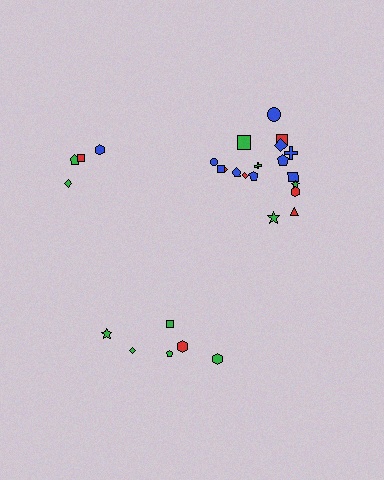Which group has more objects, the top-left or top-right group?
The top-right group.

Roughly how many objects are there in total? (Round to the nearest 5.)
Roughly 30 objects in total.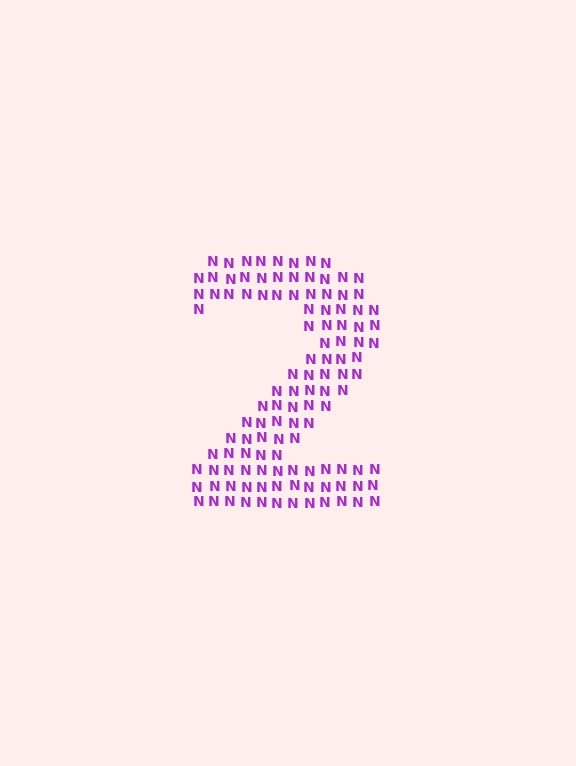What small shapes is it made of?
It is made of small letter N's.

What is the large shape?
The large shape is the digit 2.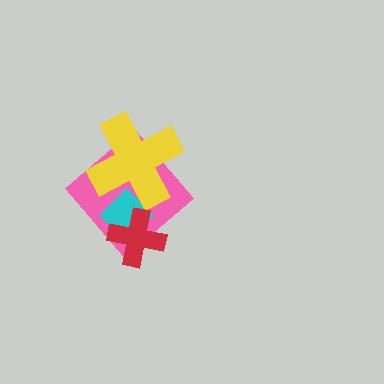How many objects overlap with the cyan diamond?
3 objects overlap with the cyan diamond.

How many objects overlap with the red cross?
2 objects overlap with the red cross.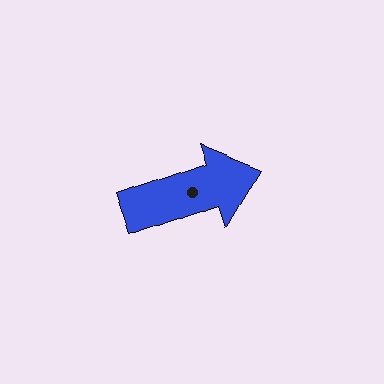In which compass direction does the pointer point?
East.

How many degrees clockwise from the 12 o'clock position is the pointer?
Approximately 71 degrees.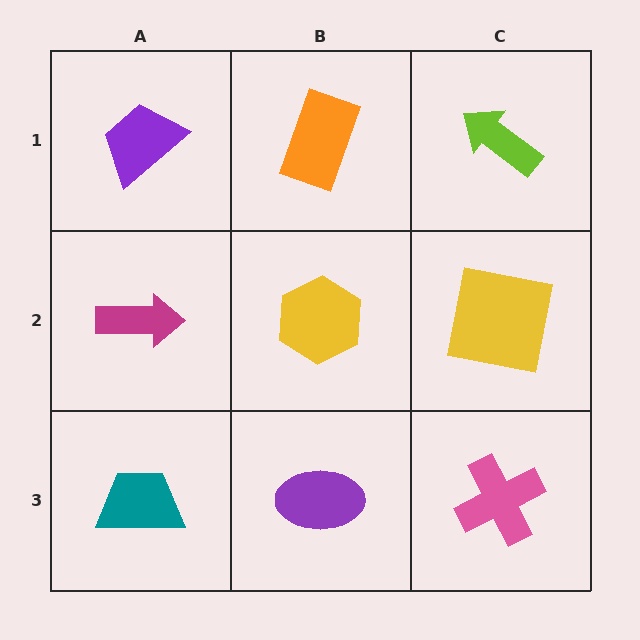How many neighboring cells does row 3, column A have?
2.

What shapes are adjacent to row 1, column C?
A yellow square (row 2, column C), an orange rectangle (row 1, column B).